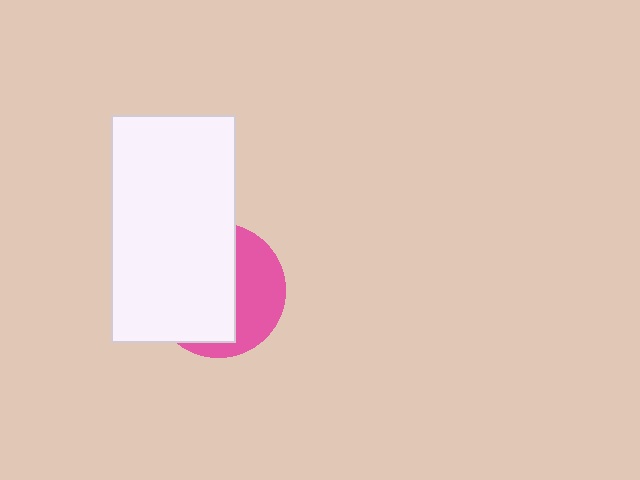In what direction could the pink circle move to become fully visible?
The pink circle could move right. That would shift it out from behind the white rectangle entirely.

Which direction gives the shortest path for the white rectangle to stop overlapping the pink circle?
Moving left gives the shortest separation.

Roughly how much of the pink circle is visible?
A small part of it is visible (roughly 39%).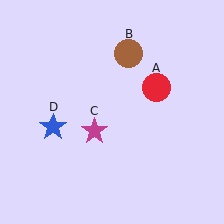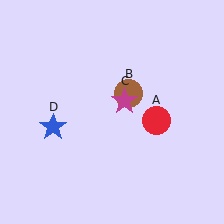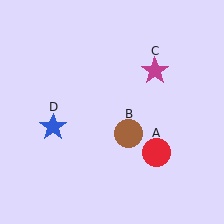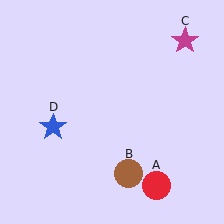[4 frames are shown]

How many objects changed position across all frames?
3 objects changed position: red circle (object A), brown circle (object B), magenta star (object C).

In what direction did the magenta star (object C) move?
The magenta star (object C) moved up and to the right.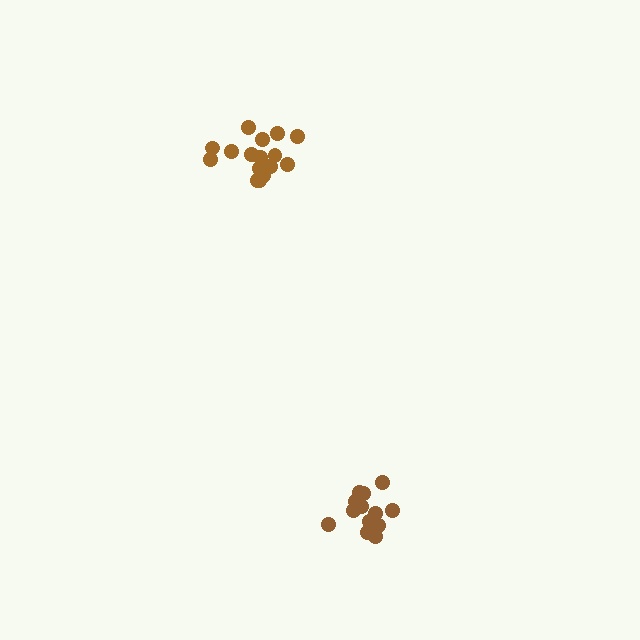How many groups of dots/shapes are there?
There are 2 groups.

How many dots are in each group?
Group 1: 18 dots, Group 2: 16 dots (34 total).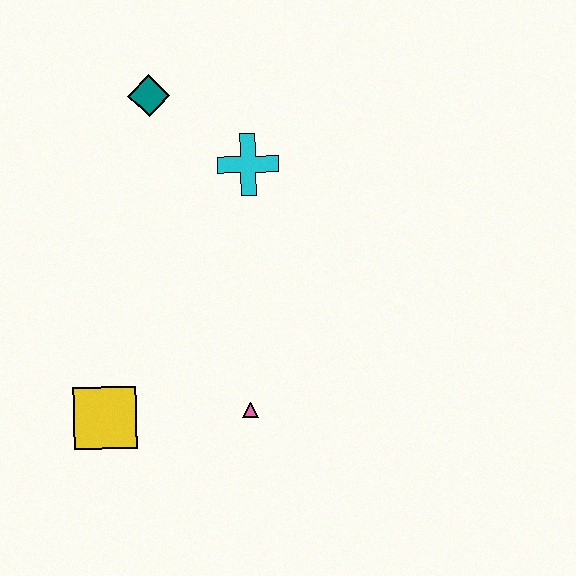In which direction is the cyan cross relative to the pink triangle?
The cyan cross is above the pink triangle.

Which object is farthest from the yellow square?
The teal diamond is farthest from the yellow square.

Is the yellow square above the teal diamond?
No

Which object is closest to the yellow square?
The pink triangle is closest to the yellow square.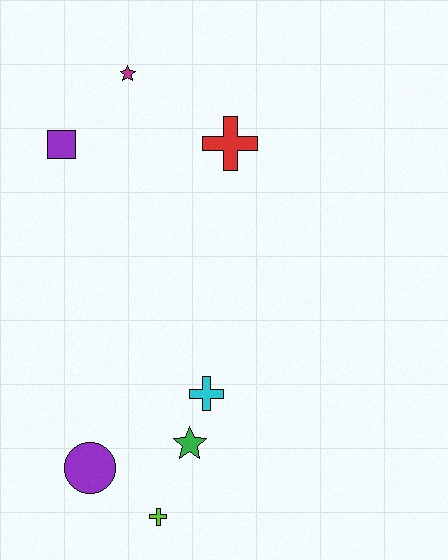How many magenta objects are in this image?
There is 1 magenta object.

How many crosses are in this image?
There are 3 crosses.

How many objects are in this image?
There are 7 objects.